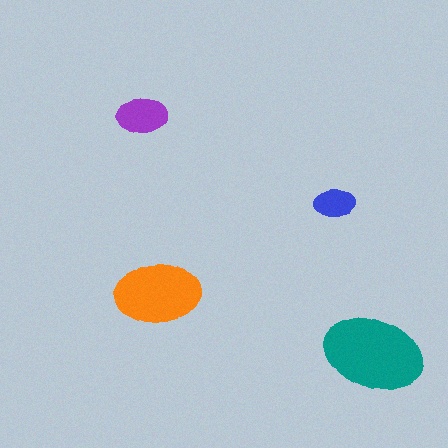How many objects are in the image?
There are 4 objects in the image.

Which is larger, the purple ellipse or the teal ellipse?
The teal one.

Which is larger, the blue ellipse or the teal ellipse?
The teal one.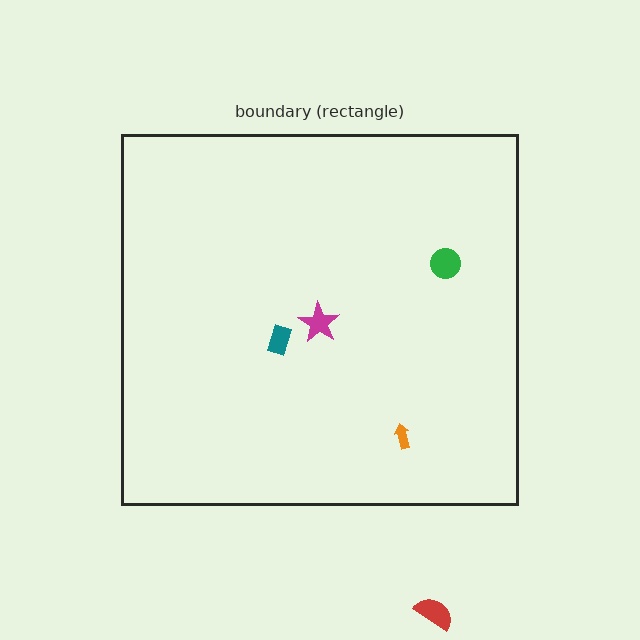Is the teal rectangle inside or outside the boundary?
Inside.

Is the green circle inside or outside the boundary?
Inside.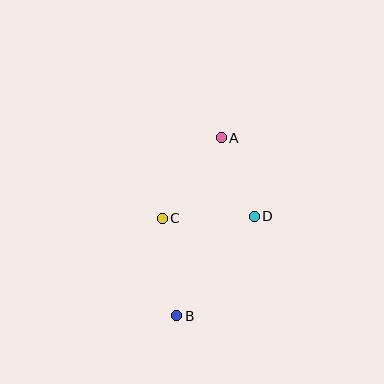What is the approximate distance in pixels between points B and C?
The distance between B and C is approximately 98 pixels.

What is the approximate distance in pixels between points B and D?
The distance between B and D is approximately 126 pixels.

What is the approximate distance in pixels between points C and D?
The distance between C and D is approximately 92 pixels.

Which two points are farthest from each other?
Points A and B are farthest from each other.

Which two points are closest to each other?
Points A and D are closest to each other.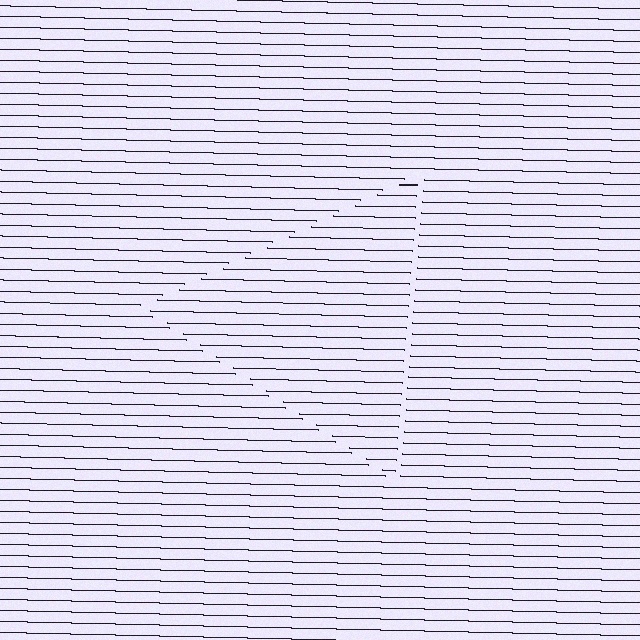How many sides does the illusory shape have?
3 sides — the line-ends trace a triangle.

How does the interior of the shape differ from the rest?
The interior of the shape contains the same grating, shifted by half a period — the contour is defined by the phase discontinuity where line-ends from the inner and outer gratings abut.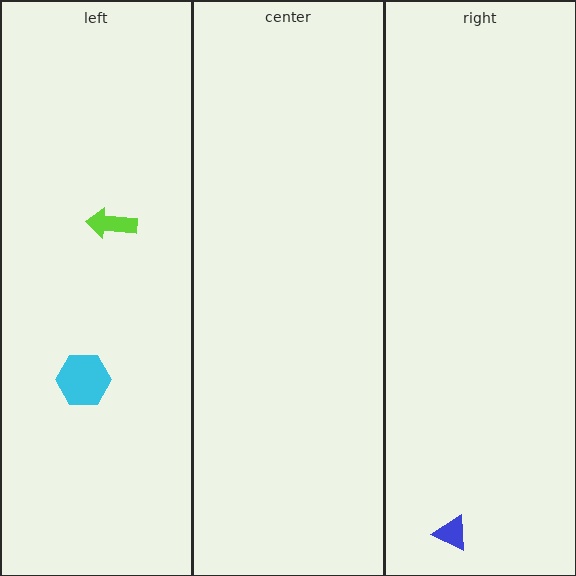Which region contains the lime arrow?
The left region.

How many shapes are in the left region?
2.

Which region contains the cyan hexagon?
The left region.